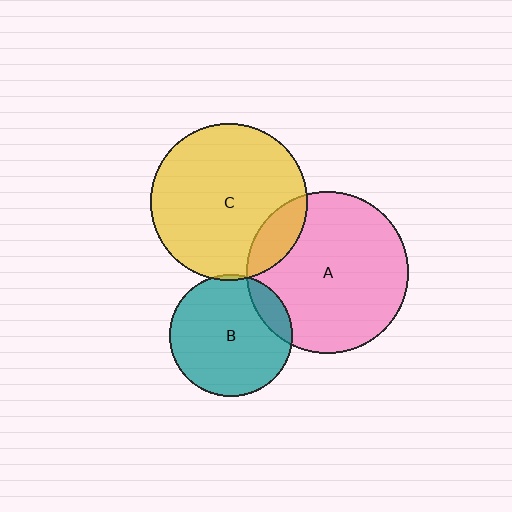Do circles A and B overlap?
Yes.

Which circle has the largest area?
Circle A (pink).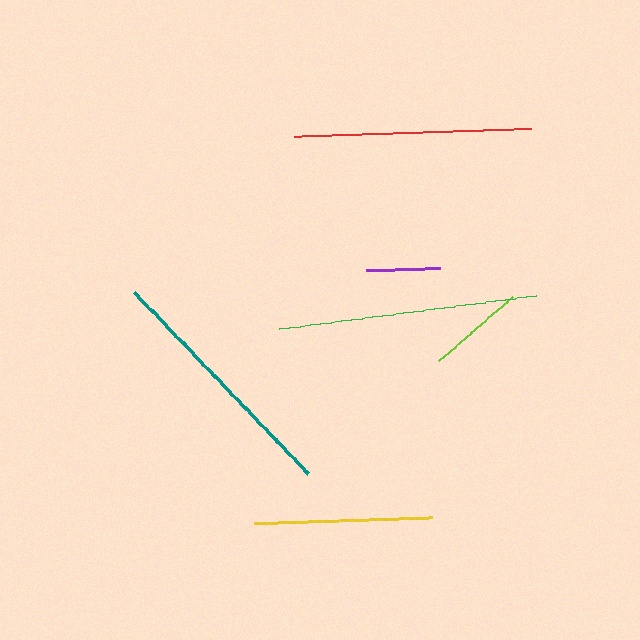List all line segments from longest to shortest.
From longest to shortest: green, teal, red, yellow, lime, purple.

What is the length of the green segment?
The green segment is approximately 258 pixels long.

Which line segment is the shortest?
The purple line is the shortest at approximately 74 pixels.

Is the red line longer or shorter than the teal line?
The teal line is longer than the red line.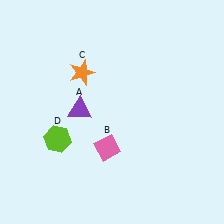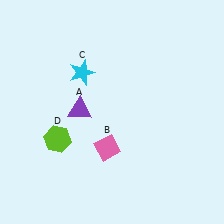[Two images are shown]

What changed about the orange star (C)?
In Image 1, C is orange. In Image 2, it changed to cyan.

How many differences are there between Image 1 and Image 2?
There is 1 difference between the two images.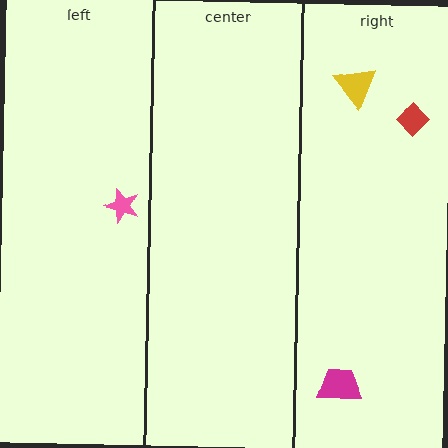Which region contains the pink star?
The left region.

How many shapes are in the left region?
1.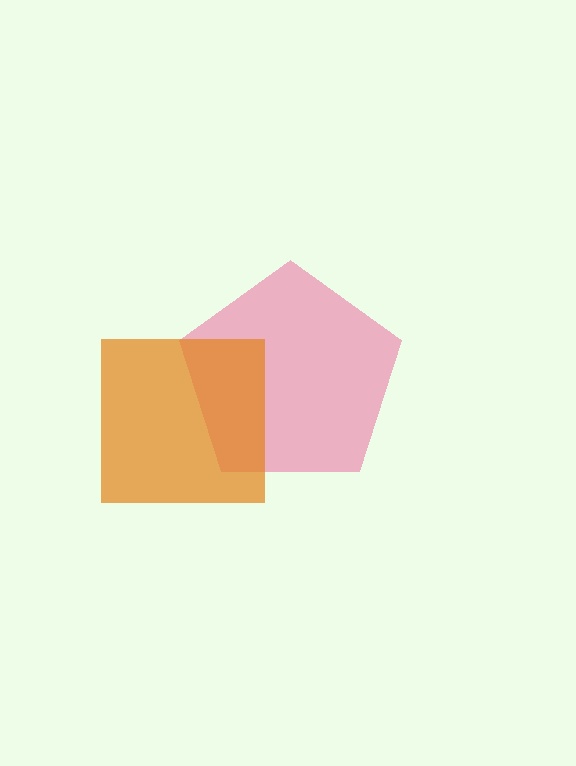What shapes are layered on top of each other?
The layered shapes are: a pink pentagon, an orange square.